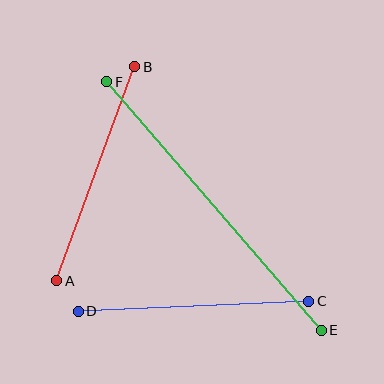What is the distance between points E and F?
The distance is approximately 328 pixels.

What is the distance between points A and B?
The distance is approximately 228 pixels.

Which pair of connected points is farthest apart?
Points E and F are farthest apart.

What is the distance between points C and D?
The distance is approximately 231 pixels.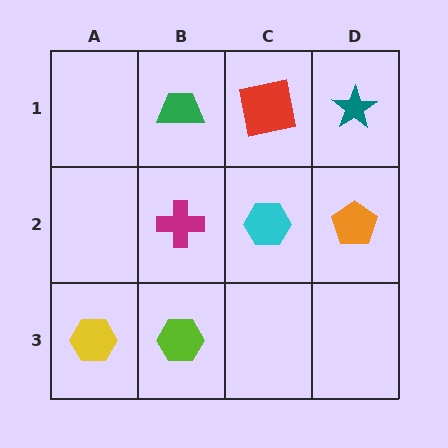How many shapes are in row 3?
2 shapes.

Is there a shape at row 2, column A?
No, that cell is empty.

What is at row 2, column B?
A magenta cross.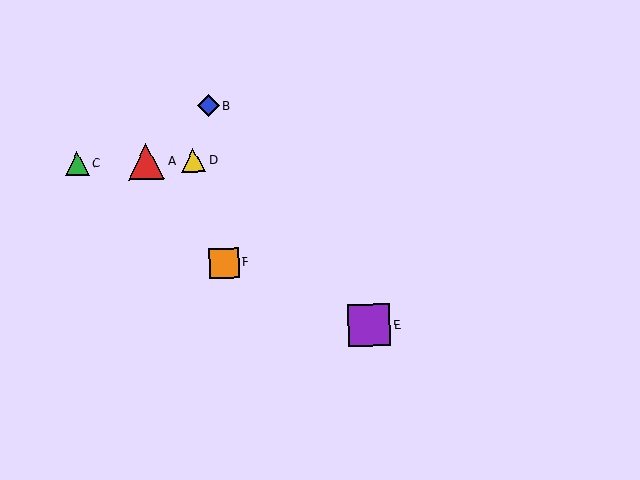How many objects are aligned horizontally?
3 objects (A, C, D) are aligned horizontally.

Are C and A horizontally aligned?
Yes, both are at y≈164.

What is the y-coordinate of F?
Object F is at y≈263.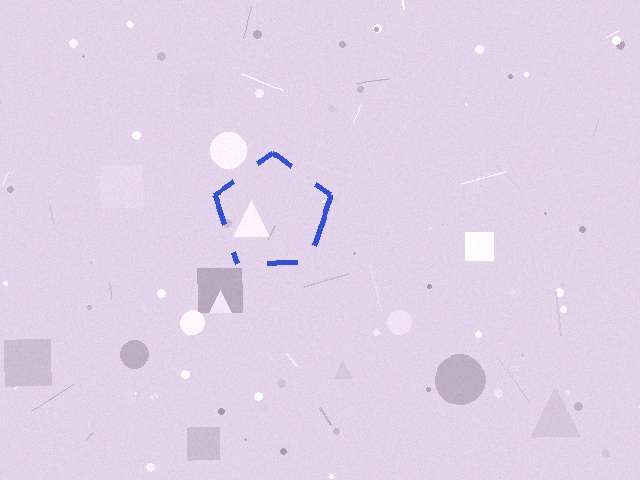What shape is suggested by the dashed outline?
The dashed outline suggests a pentagon.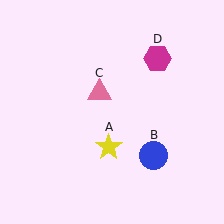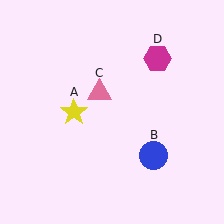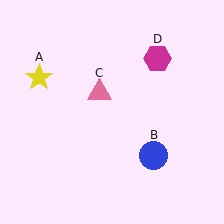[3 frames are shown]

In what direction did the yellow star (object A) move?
The yellow star (object A) moved up and to the left.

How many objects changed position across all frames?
1 object changed position: yellow star (object A).